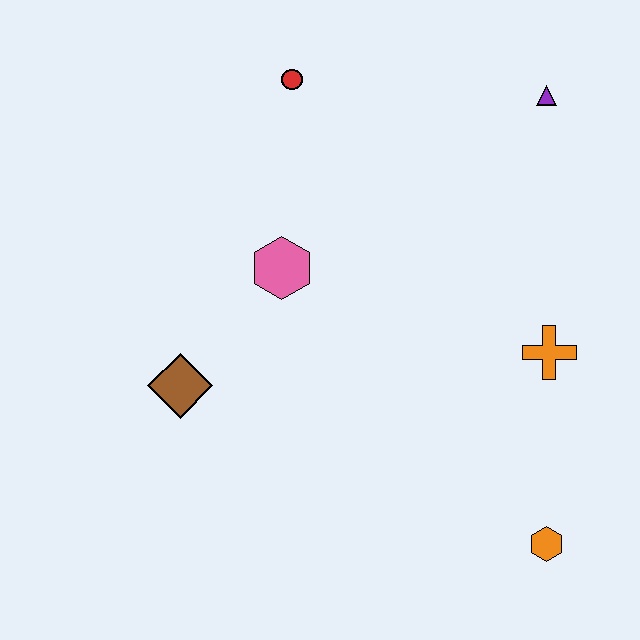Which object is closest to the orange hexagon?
The orange cross is closest to the orange hexagon.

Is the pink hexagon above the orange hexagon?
Yes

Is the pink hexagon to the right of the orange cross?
No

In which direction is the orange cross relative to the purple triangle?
The orange cross is below the purple triangle.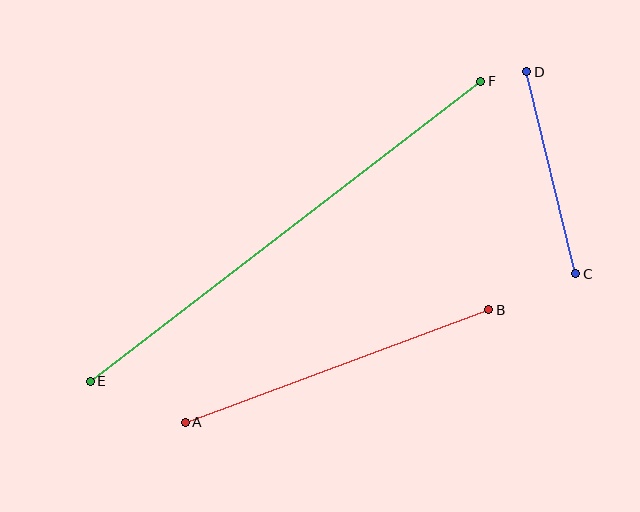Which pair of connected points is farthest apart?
Points E and F are farthest apart.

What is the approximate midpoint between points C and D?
The midpoint is at approximately (551, 173) pixels.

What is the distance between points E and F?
The distance is approximately 492 pixels.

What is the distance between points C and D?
The distance is approximately 208 pixels.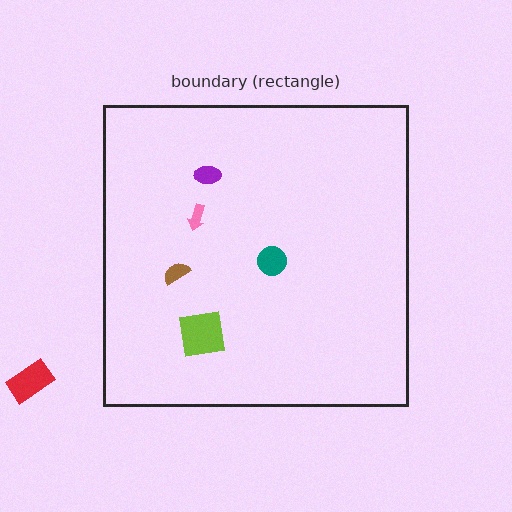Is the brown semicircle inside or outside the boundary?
Inside.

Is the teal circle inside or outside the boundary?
Inside.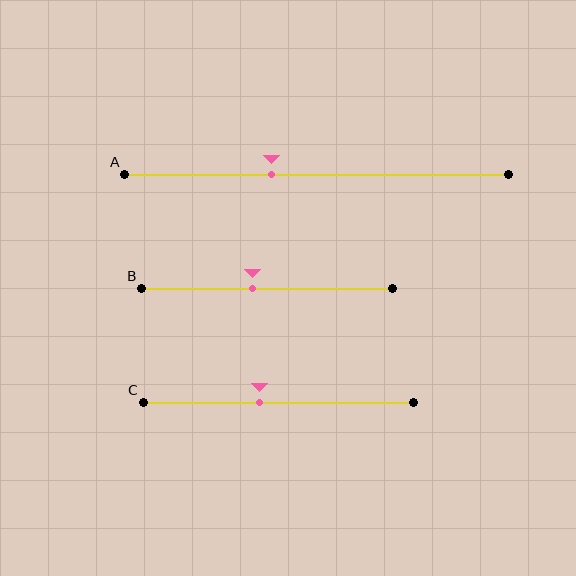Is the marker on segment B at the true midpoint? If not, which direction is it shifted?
No, the marker on segment B is shifted to the left by about 6% of the segment length.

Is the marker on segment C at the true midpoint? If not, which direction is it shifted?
No, the marker on segment C is shifted to the left by about 7% of the segment length.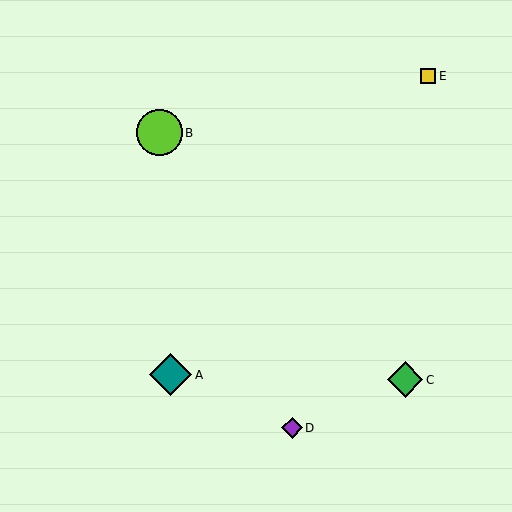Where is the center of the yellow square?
The center of the yellow square is at (428, 76).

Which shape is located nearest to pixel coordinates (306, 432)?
The purple diamond (labeled D) at (292, 428) is nearest to that location.